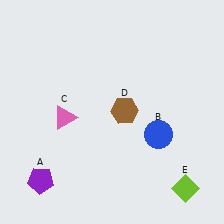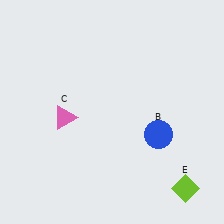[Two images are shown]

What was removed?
The purple pentagon (A), the brown hexagon (D) were removed in Image 2.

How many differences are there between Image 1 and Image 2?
There are 2 differences between the two images.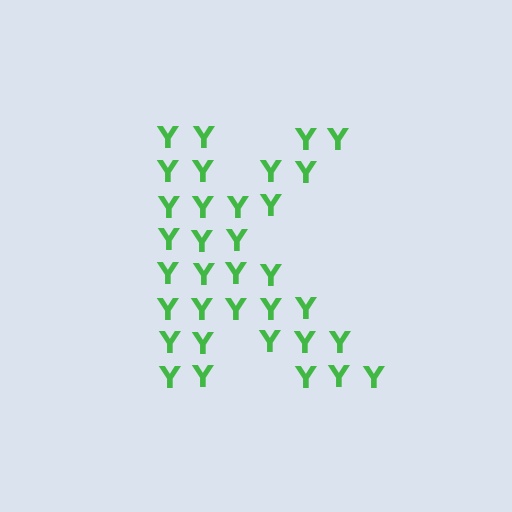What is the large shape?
The large shape is the letter K.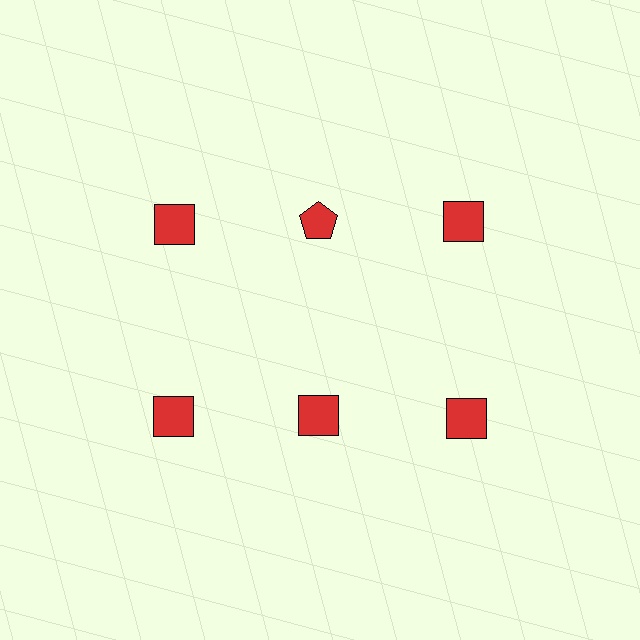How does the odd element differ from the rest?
It has a different shape: pentagon instead of square.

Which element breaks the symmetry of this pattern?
The red pentagon in the top row, second from left column breaks the symmetry. All other shapes are red squares.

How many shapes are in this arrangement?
There are 6 shapes arranged in a grid pattern.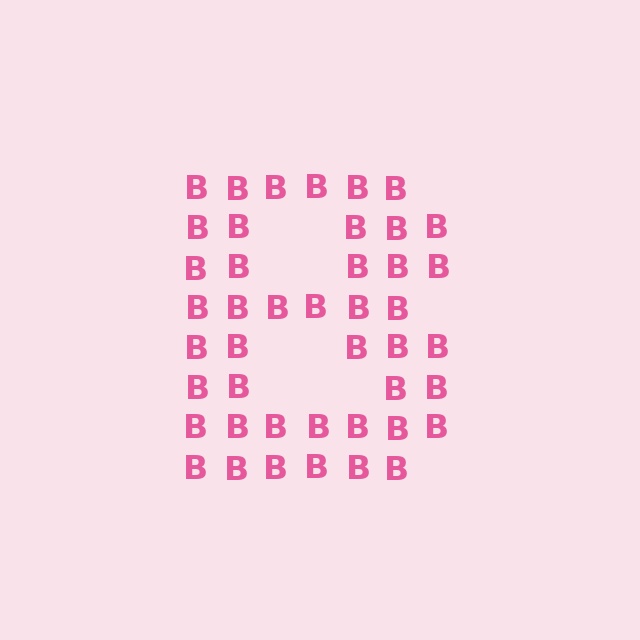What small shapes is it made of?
It is made of small letter B's.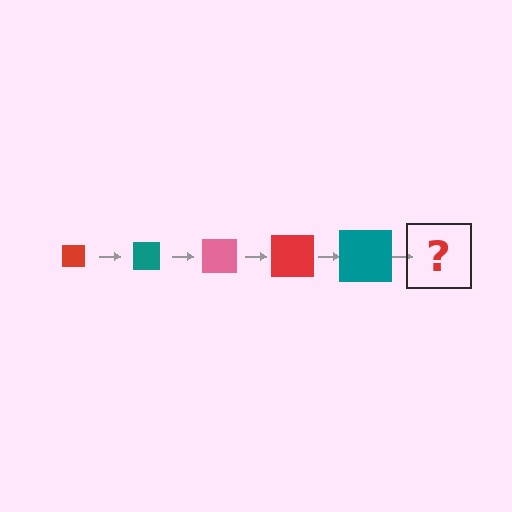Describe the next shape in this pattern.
It should be a pink square, larger than the previous one.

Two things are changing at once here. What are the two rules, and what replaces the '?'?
The two rules are that the square grows larger each step and the color cycles through red, teal, and pink. The '?' should be a pink square, larger than the previous one.